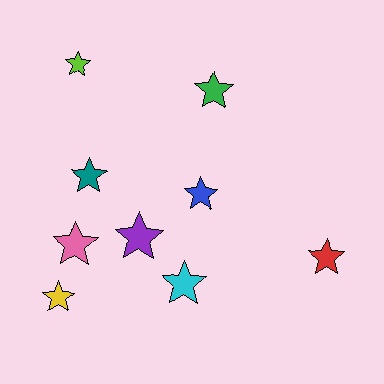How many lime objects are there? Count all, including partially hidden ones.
There is 1 lime object.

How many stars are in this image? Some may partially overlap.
There are 9 stars.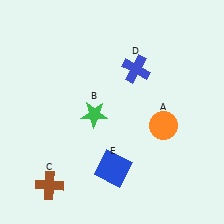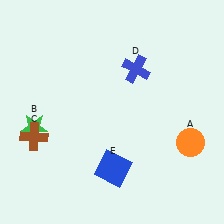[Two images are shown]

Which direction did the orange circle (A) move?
The orange circle (A) moved right.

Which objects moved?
The objects that moved are: the orange circle (A), the green star (B), the brown cross (C).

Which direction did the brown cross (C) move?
The brown cross (C) moved up.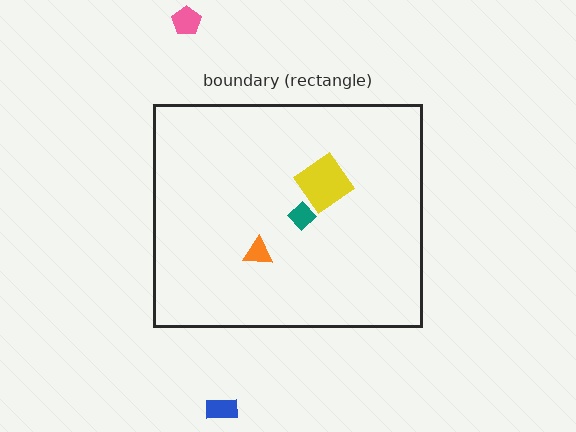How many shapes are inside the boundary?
3 inside, 2 outside.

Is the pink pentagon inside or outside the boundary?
Outside.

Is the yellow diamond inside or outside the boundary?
Inside.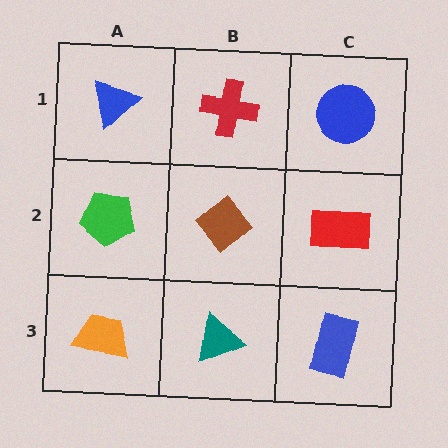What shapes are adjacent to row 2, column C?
A blue circle (row 1, column C), a blue rectangle (row 3, column C), a brown diamond (row 2, column B).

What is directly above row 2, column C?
A blue circle.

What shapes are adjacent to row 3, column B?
A brown diamond (row 2, column B), an orange trapezoid (row 3, column A), a blue rectangle (row 3, column C).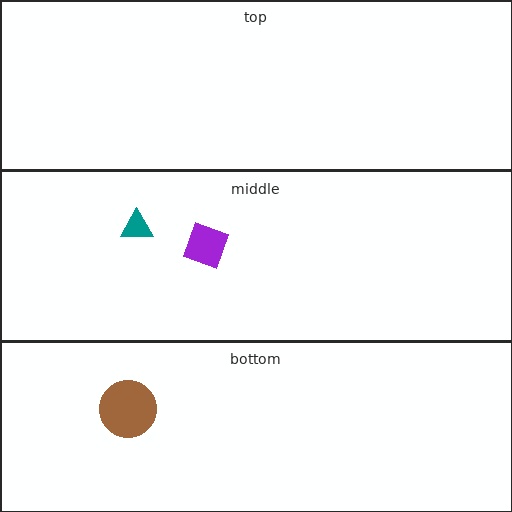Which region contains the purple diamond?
The middle region.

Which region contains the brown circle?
The bottom region.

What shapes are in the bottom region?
The brown circle.